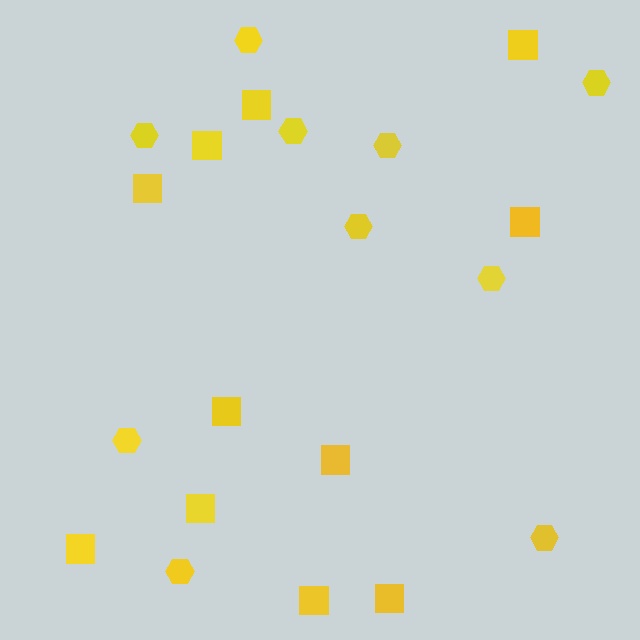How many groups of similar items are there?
There are 2 groups: one group of hexagons (10) and one group of squares (11).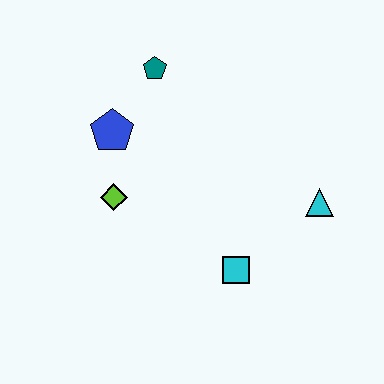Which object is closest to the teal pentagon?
The blue pentagon is closest to the teal pentagon.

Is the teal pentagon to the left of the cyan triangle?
Yes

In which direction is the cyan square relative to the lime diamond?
The cyan square is to the right of the lime diamond.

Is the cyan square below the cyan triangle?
Yes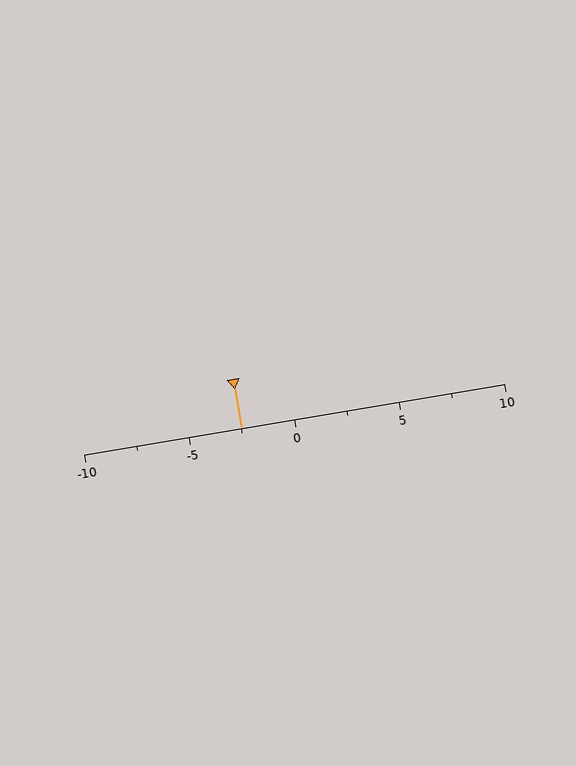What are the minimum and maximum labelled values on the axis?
The axis runs from -10 to 10.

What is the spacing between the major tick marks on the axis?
The major ticks are spaced 5 apart.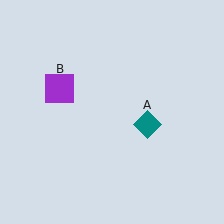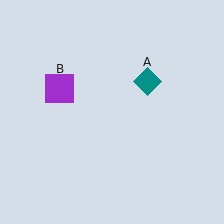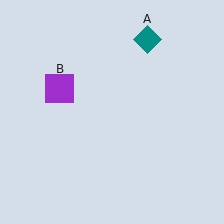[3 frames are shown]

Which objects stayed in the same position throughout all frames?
Purple square (object B) remained stationary.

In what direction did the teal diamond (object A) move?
The teal diamond (object A) moved up.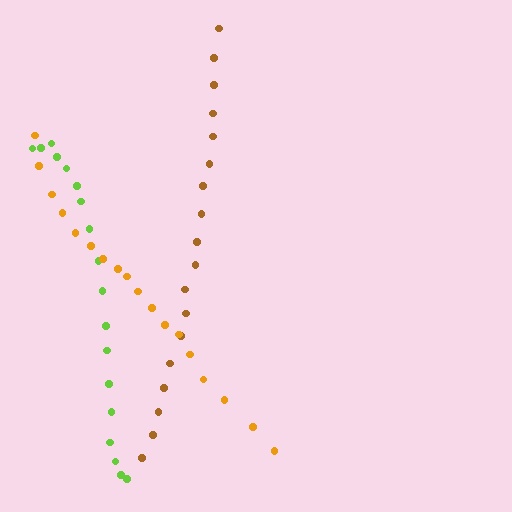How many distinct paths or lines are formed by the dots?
There are 3 distinct paths.